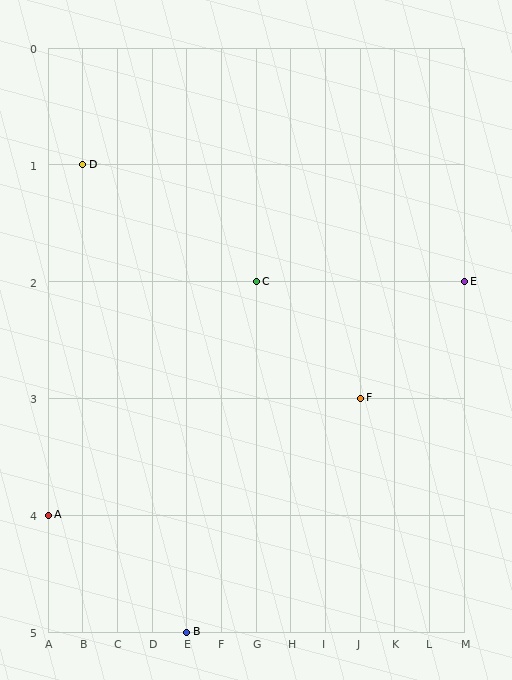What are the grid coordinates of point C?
Point C is at grid coordinates (G, 2).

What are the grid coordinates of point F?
Point F is at grid coordinates (J, 3).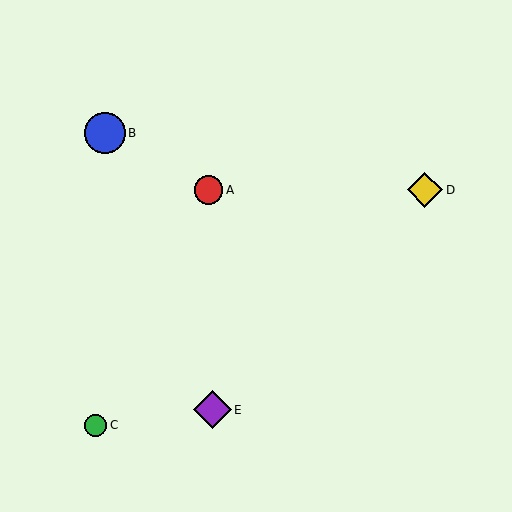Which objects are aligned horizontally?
Objects A, D are aligned horizontally.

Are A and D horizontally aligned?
Yes, both are at y≈190.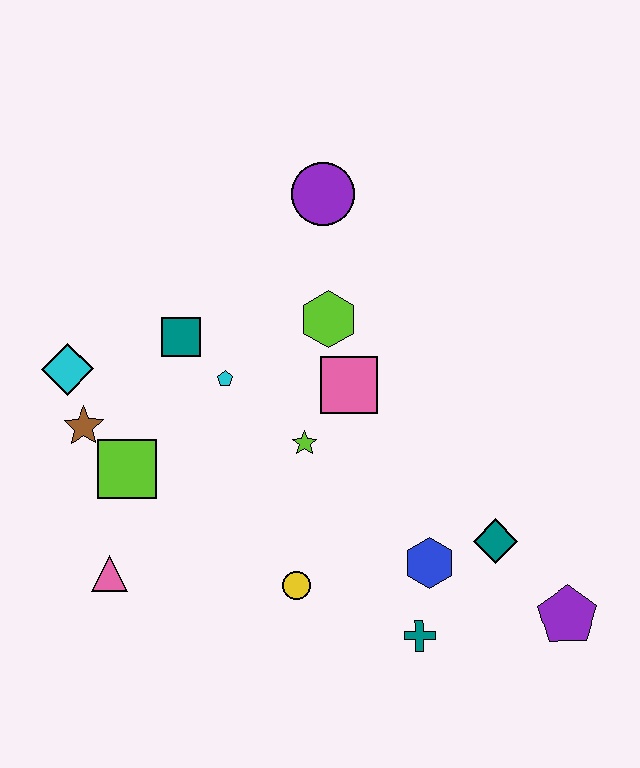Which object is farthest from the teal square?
The purple pentagon is farthest from the teal square.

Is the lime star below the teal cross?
No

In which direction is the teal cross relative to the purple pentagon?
The teal cross is to the left of the purple pentagon.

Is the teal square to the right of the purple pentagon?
No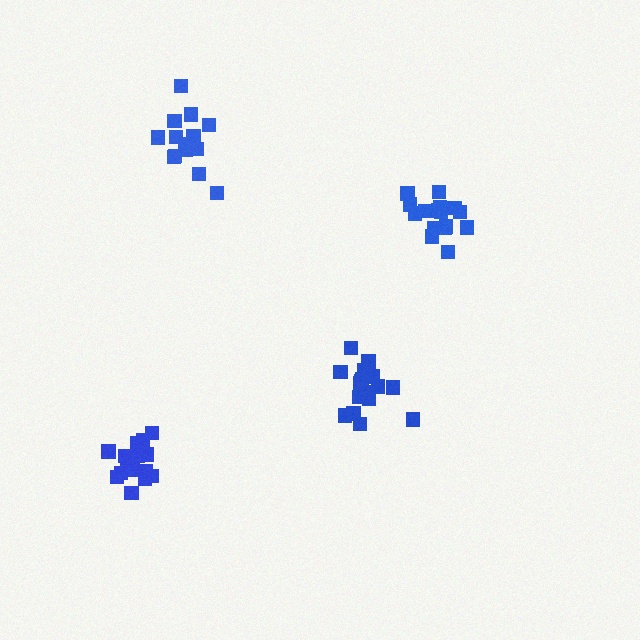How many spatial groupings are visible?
There are 4 spatial groupings.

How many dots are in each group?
Group 1: 16 dots, Group 2: 17 dots, Group 3: 15 dots, Group 4: 17 dots (65 total).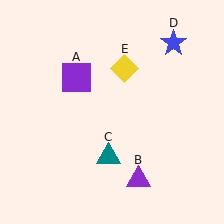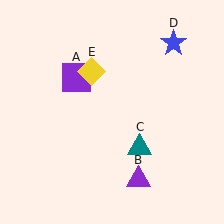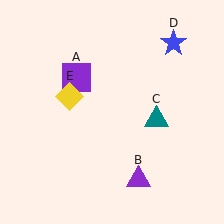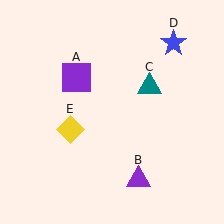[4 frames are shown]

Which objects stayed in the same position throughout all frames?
Purple square (object A) and purple triangle (object B) and blue star (object D) remained stationary.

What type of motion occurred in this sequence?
The teal triangle (object C), yellow diamond (object E) rotated counterclockwise around the center of the scene.